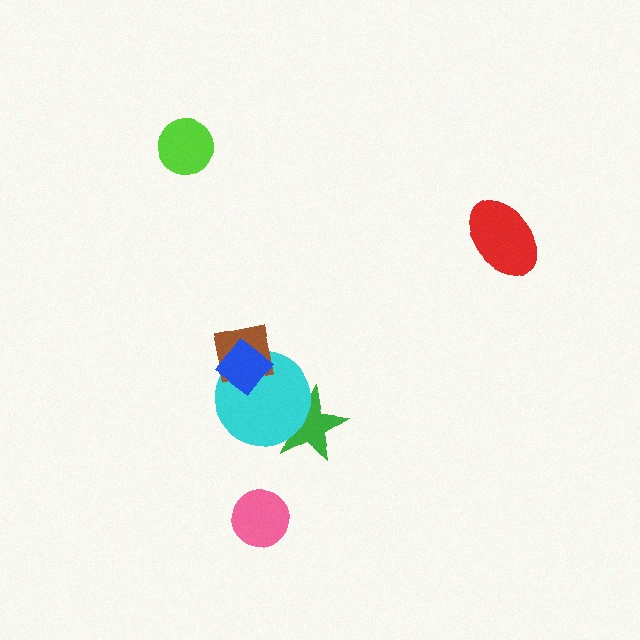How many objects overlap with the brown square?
2 objects overlap with the brown square.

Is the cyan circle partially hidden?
Yes, it is partially covered by another shape.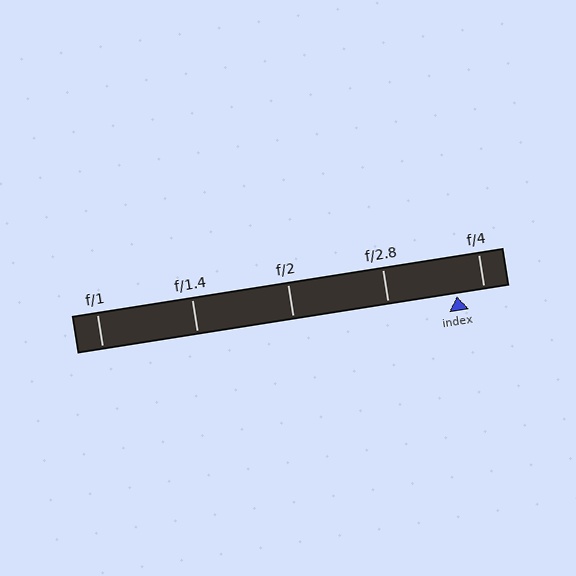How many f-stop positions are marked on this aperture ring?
There are 5 f-stop positions marked.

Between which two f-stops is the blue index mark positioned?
The index mark is between f/2.8 and f/4.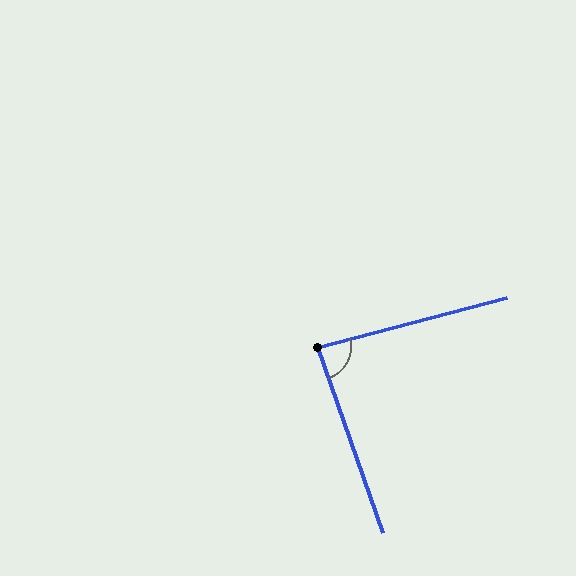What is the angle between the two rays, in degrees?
Approximately 85 degrees.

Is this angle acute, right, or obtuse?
It is approximately a right angle.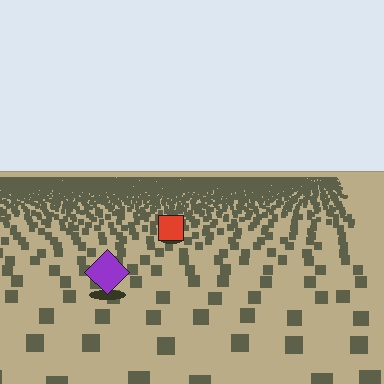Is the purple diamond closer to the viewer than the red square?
Yes. The purple diamond is closer — you can tell from the texture gradient: the ground texture is coarser near it.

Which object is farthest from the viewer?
The red square is farthest from the viewer. It appears smaller and the ground texture around it is denser.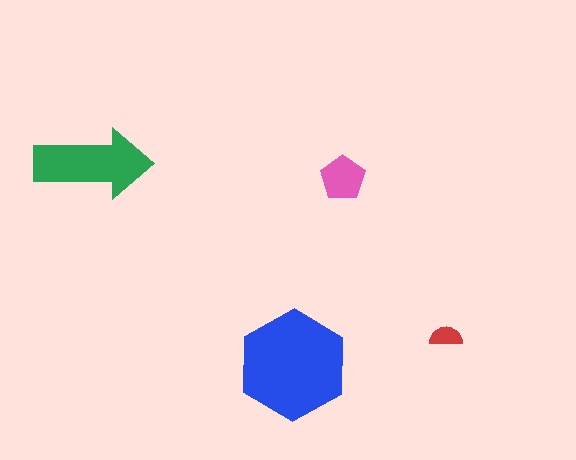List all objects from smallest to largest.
The red semicircle, the pink pentagon, the green arrow, the blue hexagon.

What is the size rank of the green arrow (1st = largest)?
2nd.